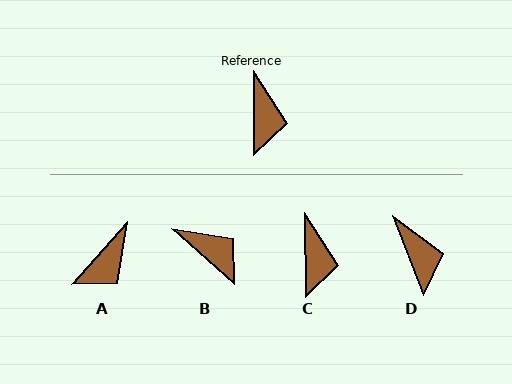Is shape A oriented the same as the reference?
No, it is off by about 42 degrees.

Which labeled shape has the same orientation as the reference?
C.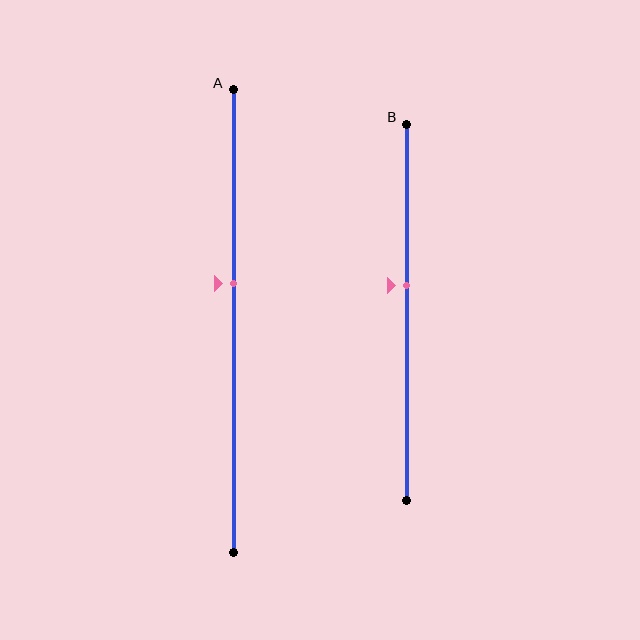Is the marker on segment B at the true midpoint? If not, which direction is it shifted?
No, the marker on segment B is shifted upward by about 7% of the segment length.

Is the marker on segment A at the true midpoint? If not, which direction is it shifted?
No, the marker on segment A is shifted upward by about 8% of the segment length.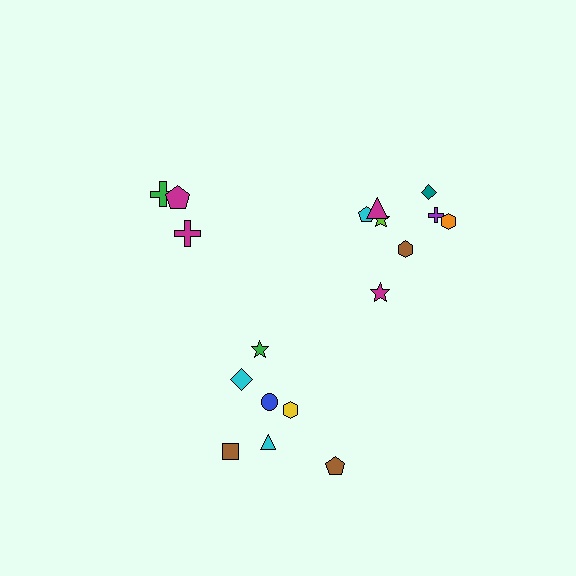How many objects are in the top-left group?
There are 3 objects.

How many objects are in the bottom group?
There are 7 objects.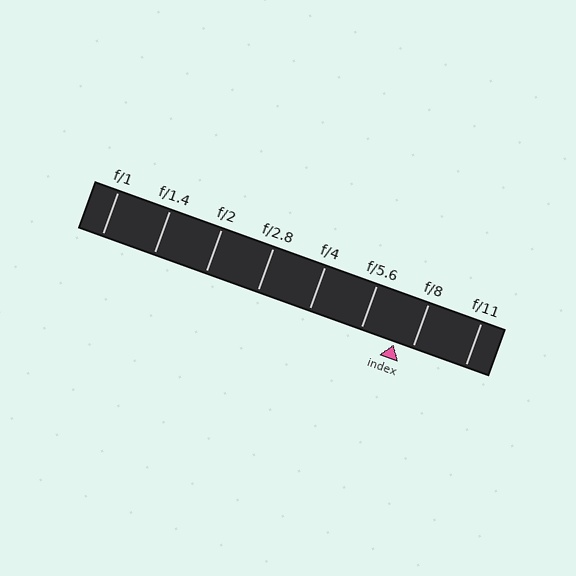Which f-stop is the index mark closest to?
The index mark is closest to f/8.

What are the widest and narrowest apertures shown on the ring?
The widest aperture shown is f/1 and the narrowest is f/11.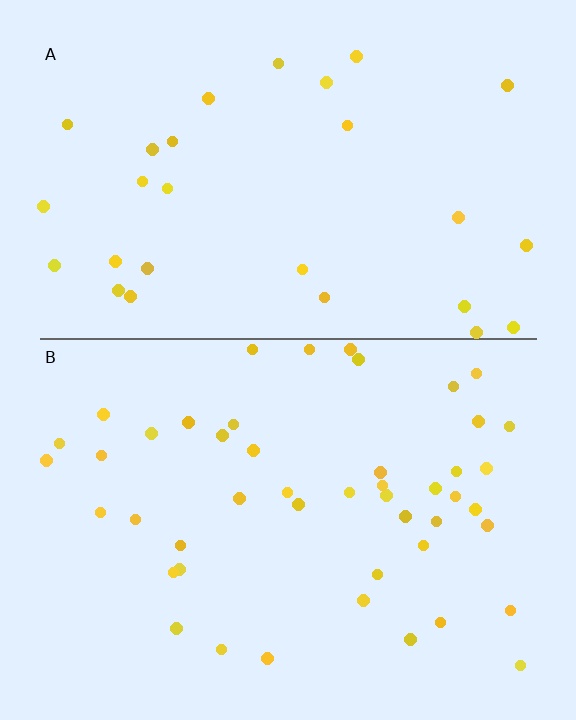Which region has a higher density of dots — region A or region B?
B (the bottom).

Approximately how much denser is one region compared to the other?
Approximately 1.7× — region B over region A.